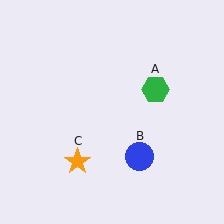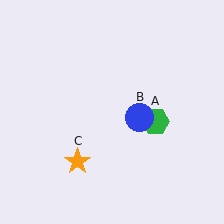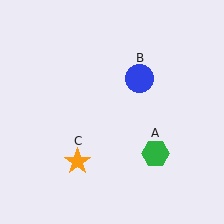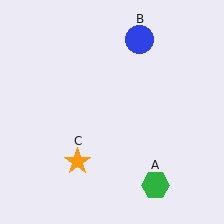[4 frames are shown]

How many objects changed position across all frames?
2 objects changed position: green hexagon (object A), blue circle (object B).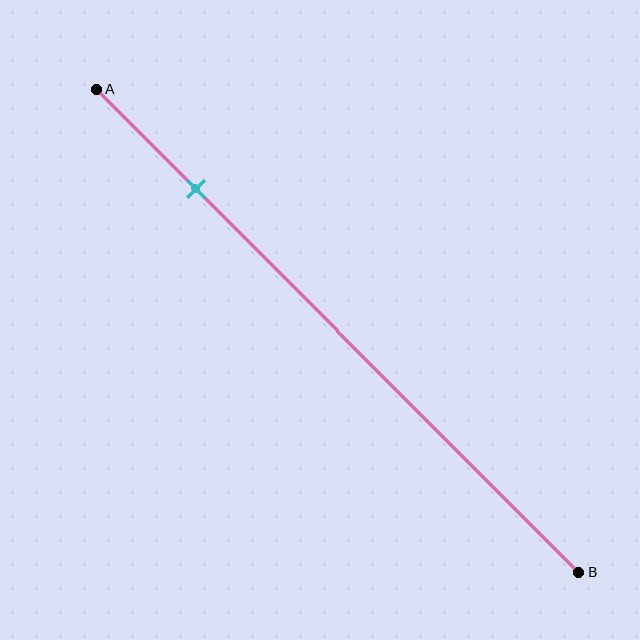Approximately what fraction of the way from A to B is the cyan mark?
The cyan mark is approximately 20% of the way from A to B.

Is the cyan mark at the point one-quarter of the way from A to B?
No, the mark is at about 20% from A, not at the 25% one-quarter point.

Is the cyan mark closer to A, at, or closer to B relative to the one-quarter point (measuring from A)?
The cyan mark is closer to point A than the one-quarter point of segment AB.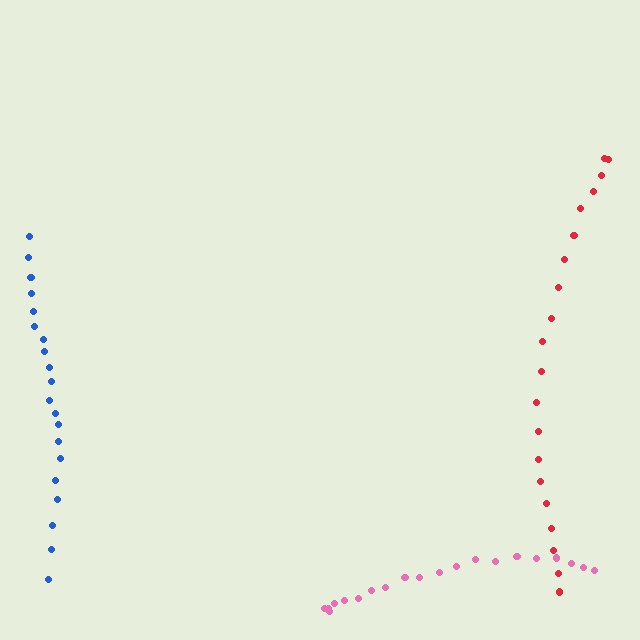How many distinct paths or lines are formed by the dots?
There are 3 distinct paths.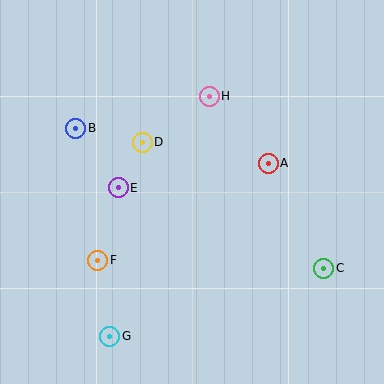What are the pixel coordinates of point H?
Point H is at (209, 96).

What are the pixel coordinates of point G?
Point G is at (110, 336).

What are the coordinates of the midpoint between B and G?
The midpoint between B and G is at (93, 232).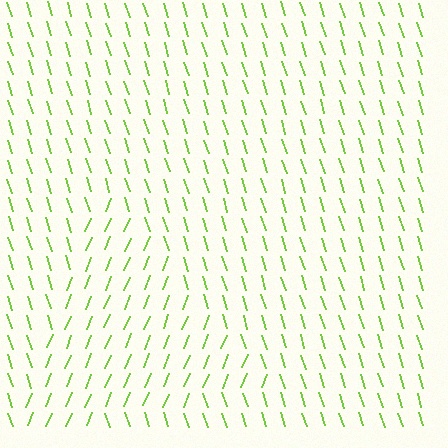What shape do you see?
I see a triangle.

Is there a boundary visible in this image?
Yes, there is a texture boundary formed by a change in line orientation.